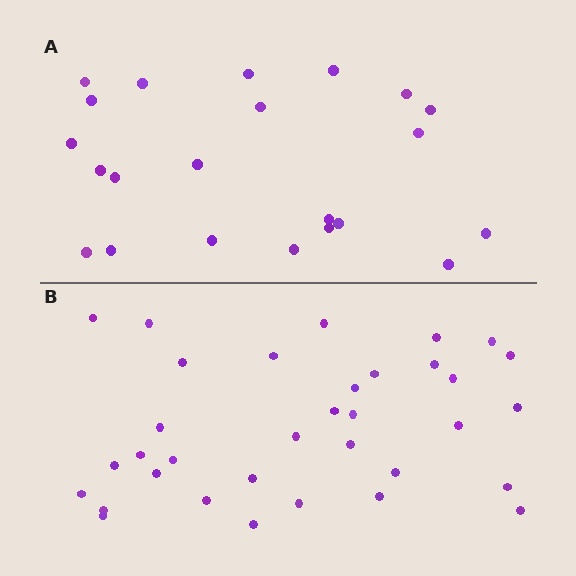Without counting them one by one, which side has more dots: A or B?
Region B (the bottom region) has more dots.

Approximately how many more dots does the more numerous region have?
Region B has roughly 12 or so more dots than region A.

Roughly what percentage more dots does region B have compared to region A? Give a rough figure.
About 55% more.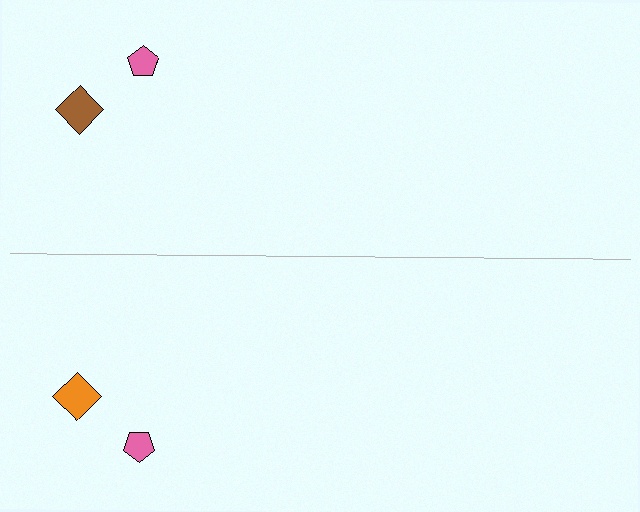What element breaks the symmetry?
The orange diamond on the bottom side breaks the symmetry — its mirror counterpart is brown.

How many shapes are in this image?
There are 4 shapes in this image.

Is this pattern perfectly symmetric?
No, the pattern is not perfectly symmetric. The orange diamond on the bottom side breaks the symmetry — its mirror counterpart is brown.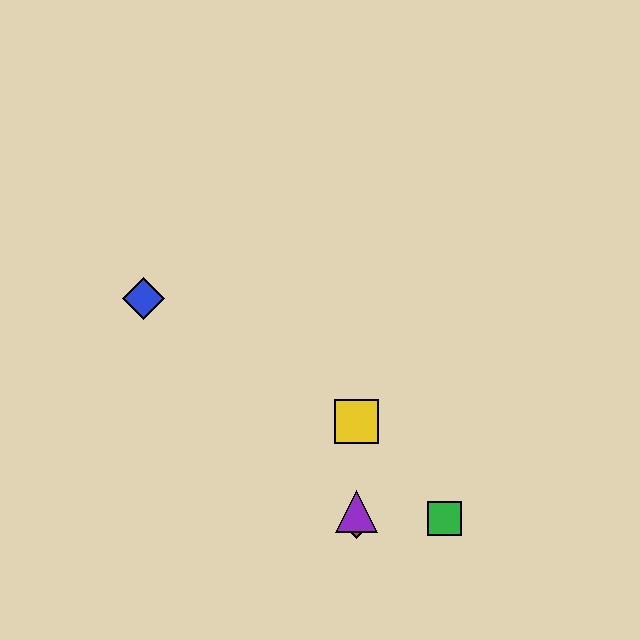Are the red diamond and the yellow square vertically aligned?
Yes, both are at x≈356.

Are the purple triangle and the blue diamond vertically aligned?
No, the purple triangle is at x≈356 and the blue diamond is at x≈144.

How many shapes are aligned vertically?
3 shapes (the red diamond, the yellow square, the purple triangle) are aligned vertically.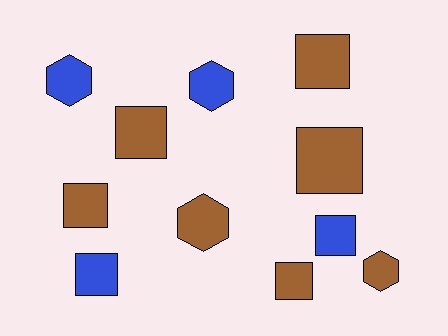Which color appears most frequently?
Brown, with 7 objects.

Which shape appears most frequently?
Square, with 7 objects.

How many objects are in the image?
There are 11 objects.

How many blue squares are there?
There are 2 blue squares.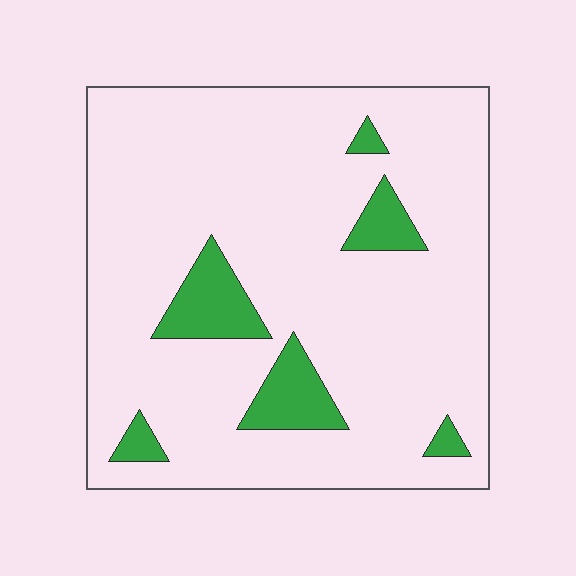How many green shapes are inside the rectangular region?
6.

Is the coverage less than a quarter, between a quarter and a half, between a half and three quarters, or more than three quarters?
Less than a quarter.